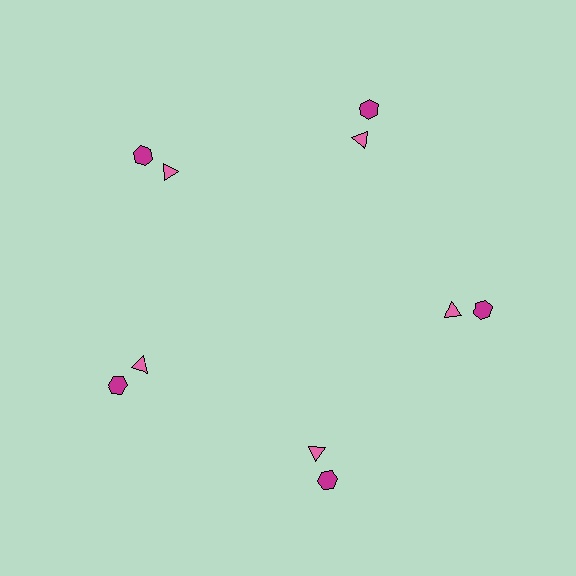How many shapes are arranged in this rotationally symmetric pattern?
There are 10 shapes, arranged in 5 groups of 2.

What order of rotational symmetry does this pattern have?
This pattern has 5-fold rotational symmetry.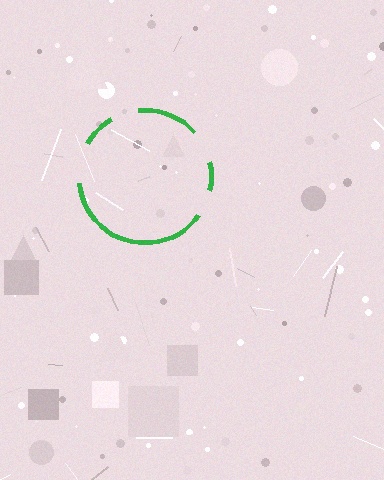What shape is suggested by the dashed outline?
The dashed outline suggests a circle.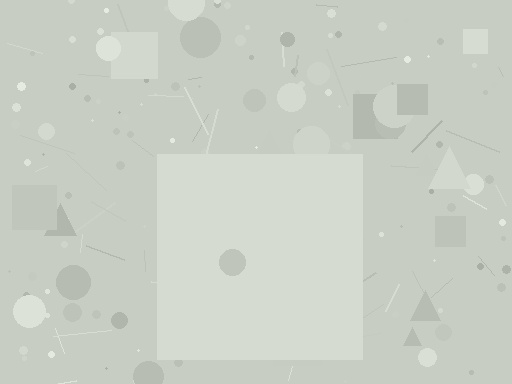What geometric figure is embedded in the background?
A square is embedded in the background.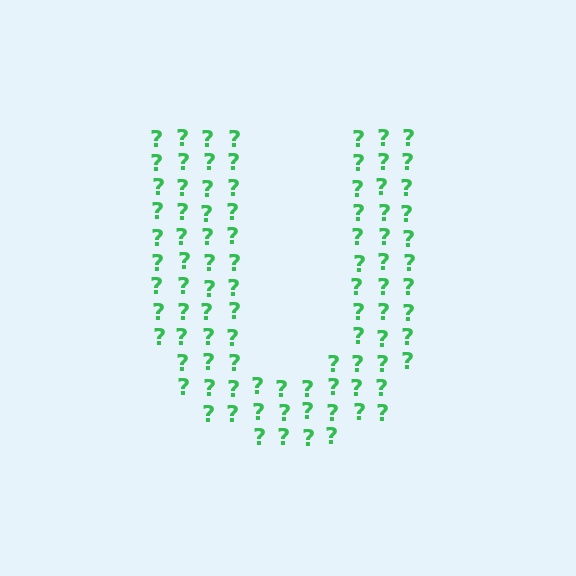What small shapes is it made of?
It is made of small question marks.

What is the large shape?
The large shape is the letter U.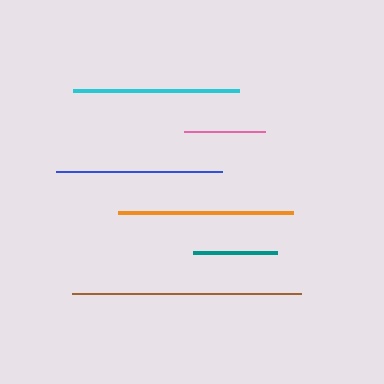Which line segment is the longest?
The brown line is the longest at approximately 228 pixels.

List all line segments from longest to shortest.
From longest to shortest: brown, orange, cyan, blue, teal, pink.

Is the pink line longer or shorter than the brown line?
The brown line is longer than the pink line.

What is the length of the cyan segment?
The cyan segment is approximately 166 pixels long.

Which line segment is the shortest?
The pink line is the shortest at approximately 81 pixels.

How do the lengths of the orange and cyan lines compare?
The orange and cyan lines are approximately the same length.